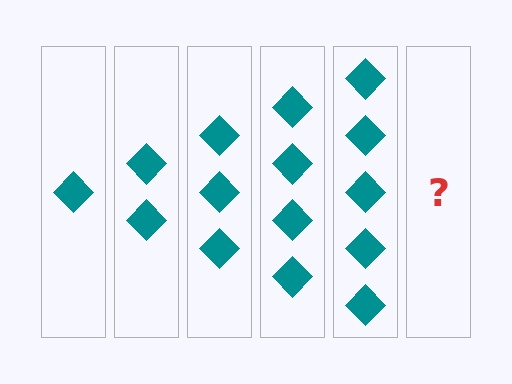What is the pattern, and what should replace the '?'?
The pattern is that each step adds one more diamond. The '?' should be 6 diamonds.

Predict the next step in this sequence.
The next step is 6 diamonds.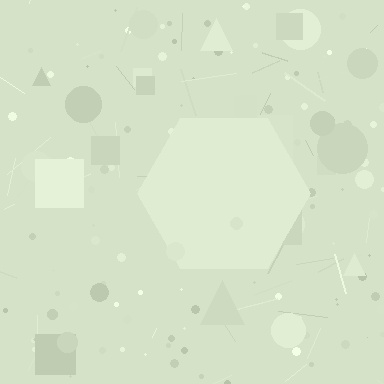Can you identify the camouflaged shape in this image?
The camouflaged shape is a hexagon.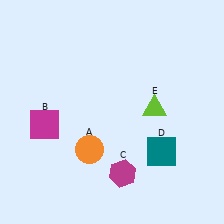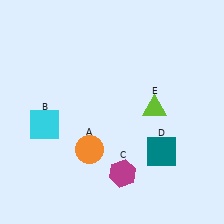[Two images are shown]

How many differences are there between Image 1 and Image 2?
There is 1 difference between the two images.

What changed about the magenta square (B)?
In Image 1, B is magenta. In Image 2, it changed to cyan.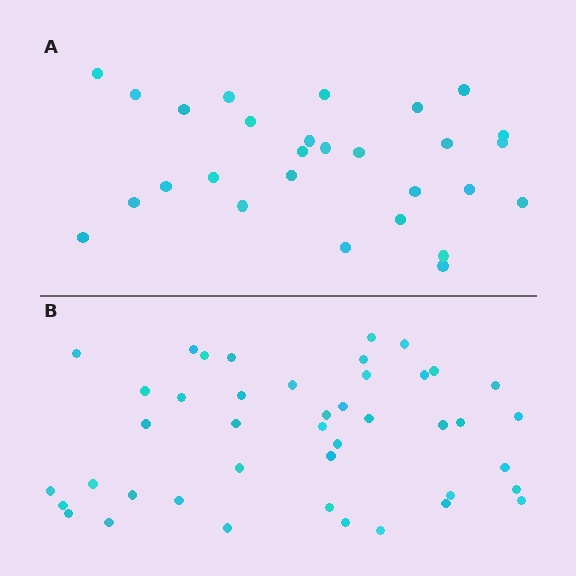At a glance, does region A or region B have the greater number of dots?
Region B (the bottom region) has more dots.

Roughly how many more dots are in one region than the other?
Region B has approximately 15 more dots than region A.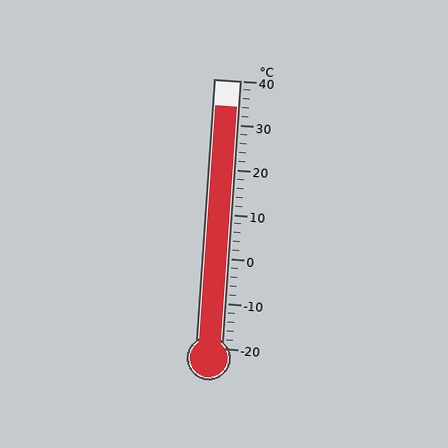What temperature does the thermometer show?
The thermometer shows approximately 34°C.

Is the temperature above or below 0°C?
The temperature is above 0°C.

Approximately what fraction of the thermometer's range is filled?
The thermometer is filled to approximately 90% of its range.